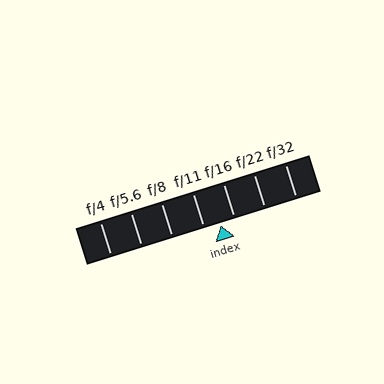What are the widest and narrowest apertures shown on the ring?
The widest aperture shown is f/4 and the narrowest is f/32.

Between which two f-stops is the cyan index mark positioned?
The index mark is between f/11 and f/16.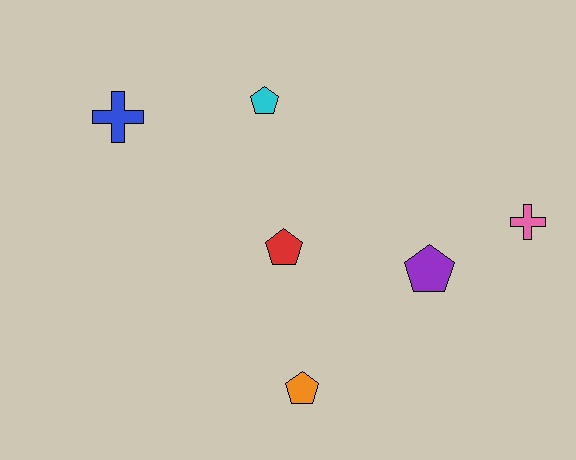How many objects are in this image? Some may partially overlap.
There are 6 objects.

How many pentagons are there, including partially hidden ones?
There are 4 pentagons.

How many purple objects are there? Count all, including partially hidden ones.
There is 1 purple object.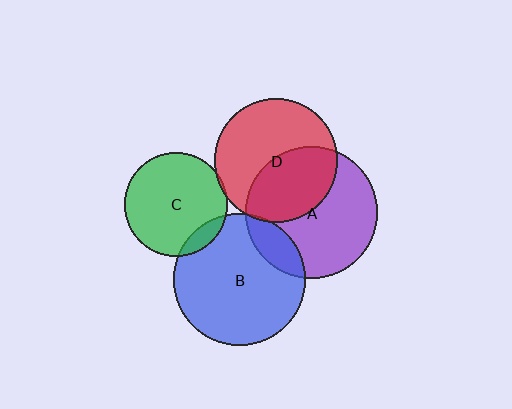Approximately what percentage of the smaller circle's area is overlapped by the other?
Approximately 10%.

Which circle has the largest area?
Circle A (purple).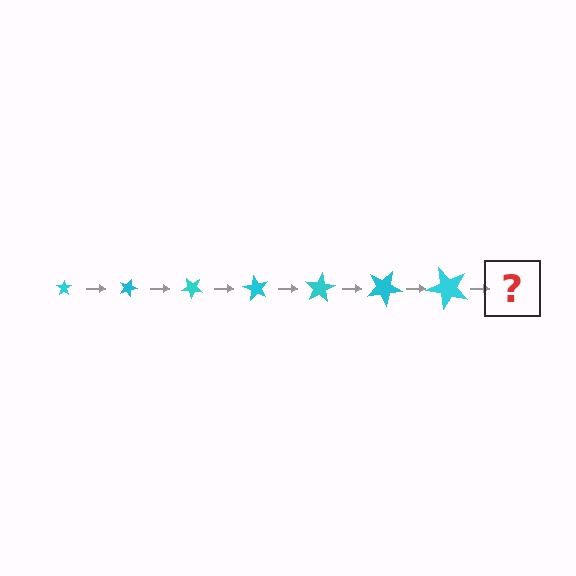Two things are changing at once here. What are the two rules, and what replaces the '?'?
The two rules are that the star grows larger each step and it rotates 20 degrees each step. The '?' should be a star, larger than the previous one and rotated 140 degrees from the start.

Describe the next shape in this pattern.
It should be a star, larger than the previous one and rotated 140 degrees from the start.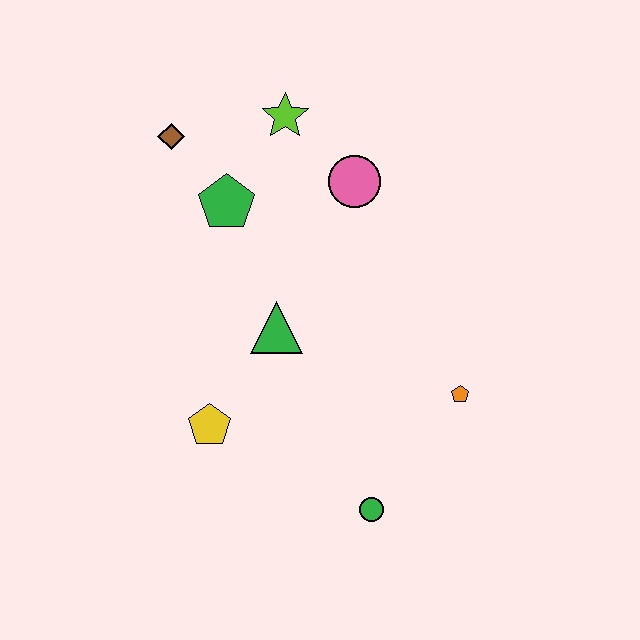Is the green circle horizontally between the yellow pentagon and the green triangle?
No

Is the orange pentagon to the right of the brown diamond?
Yes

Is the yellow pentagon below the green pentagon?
Yes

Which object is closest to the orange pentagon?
The green circle is closest to the orange pentagon.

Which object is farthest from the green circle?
The brown diamond is farthest from the green circle.